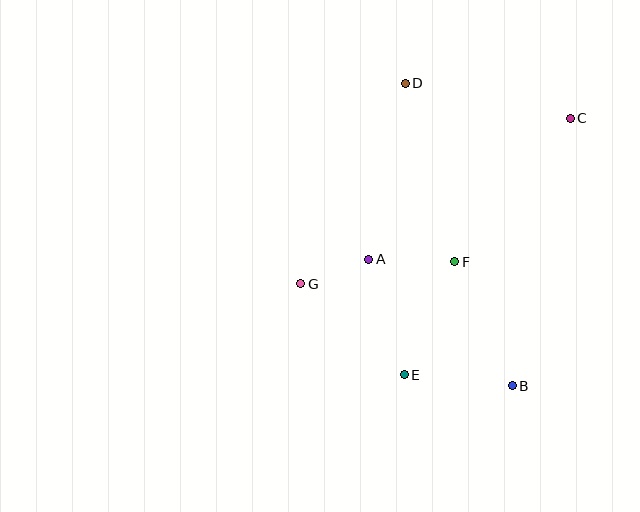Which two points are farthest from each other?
Points B and D are farthest from each other.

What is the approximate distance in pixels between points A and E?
The distance between A and E is approximately 121 pixels.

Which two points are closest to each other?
Points A and G are closest to each other.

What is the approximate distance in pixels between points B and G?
The distance between B and G is approximately 235 pixels.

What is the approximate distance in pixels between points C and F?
The distance between C and F is approximately 184 pixels.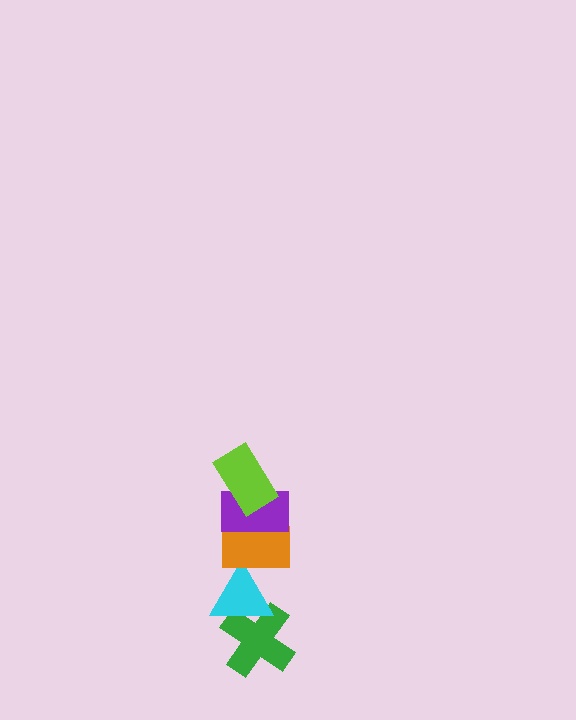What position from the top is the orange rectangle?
The orange rectangle is 3rd from the top.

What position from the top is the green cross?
The green cross is 5th from the top.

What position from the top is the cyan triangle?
The cyan triangle is 4th from the top.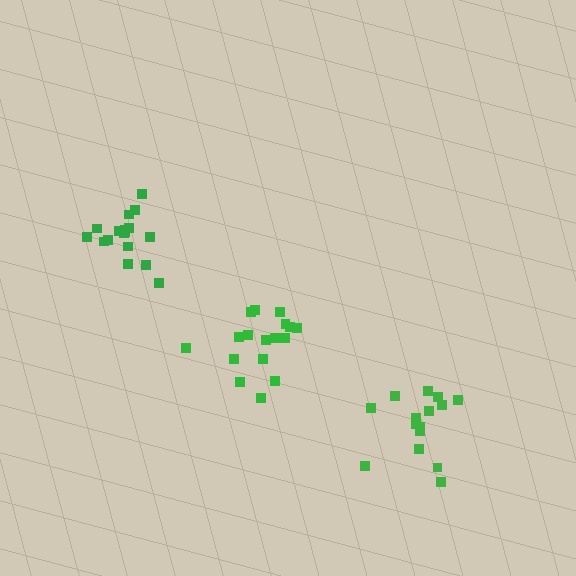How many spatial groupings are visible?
There are 3 spatial groupings.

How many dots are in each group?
Group 1: 17 dots, Group 2: 15 dots, Group 3: 17 dots (49 total).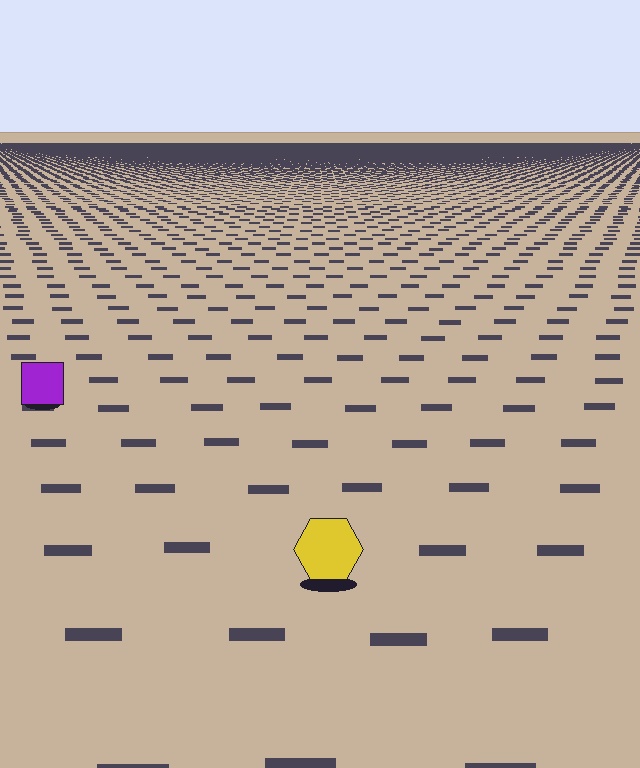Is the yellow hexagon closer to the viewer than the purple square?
Yes. The yellow hexagon is closer — you can tell from the texture gradient: the ground texture is coarser near it.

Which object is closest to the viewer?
The yellow hexagon is closest. The texture marks near it are larger and more spread out.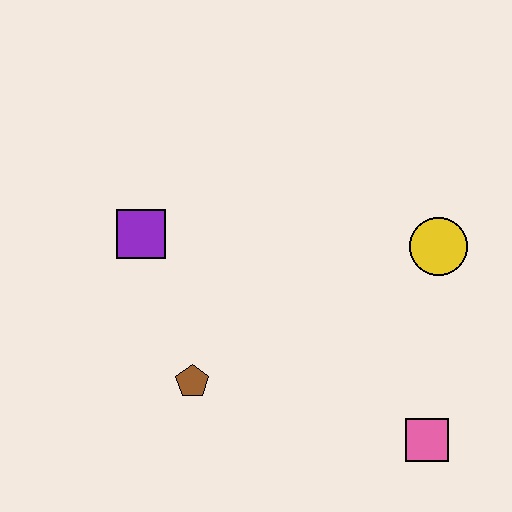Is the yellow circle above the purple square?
No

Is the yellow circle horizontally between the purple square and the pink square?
No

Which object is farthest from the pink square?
The purple square is farthest from the pink square.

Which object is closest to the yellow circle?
The pink square is closest to the yellow circle.